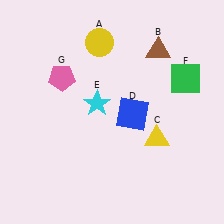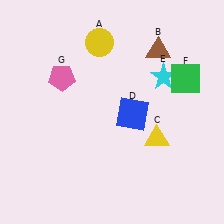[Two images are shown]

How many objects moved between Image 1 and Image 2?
1 object moved between the two images.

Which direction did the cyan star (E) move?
The cyan star (E) moved right.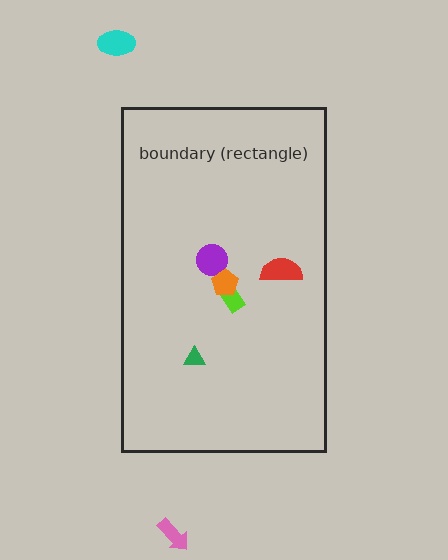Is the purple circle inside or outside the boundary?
Inside.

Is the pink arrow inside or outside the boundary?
Outside.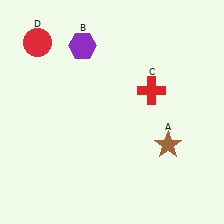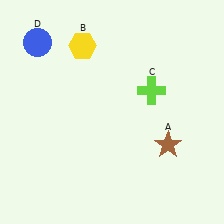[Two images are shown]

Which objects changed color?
B changed from purple to yellow. C changed from red to lime. D changed from red to blue.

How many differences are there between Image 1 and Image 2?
There are 3 differences between the two images.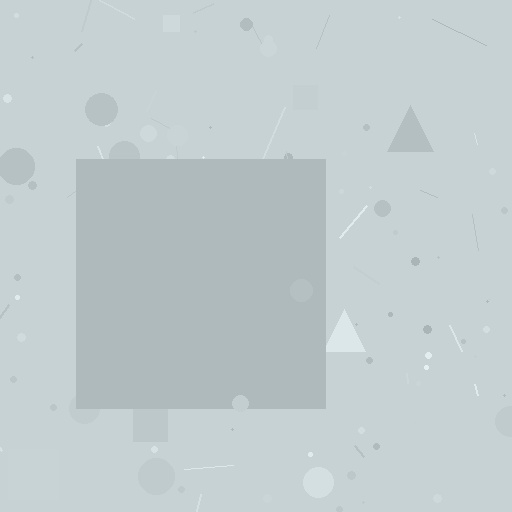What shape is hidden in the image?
A square is hidden in the image.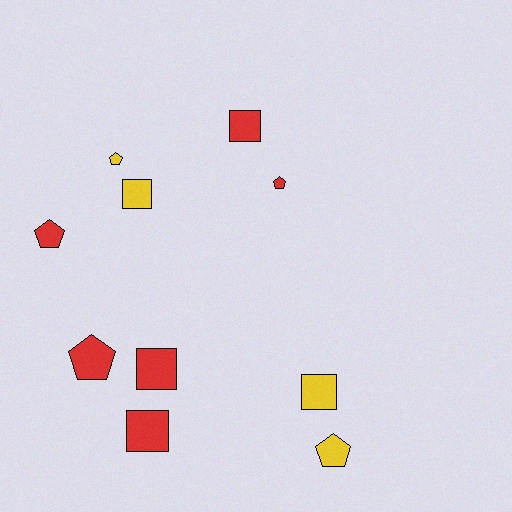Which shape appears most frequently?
Square, with 5 objects.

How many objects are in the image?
There are 10 objects.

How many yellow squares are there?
There are 2 yellow squares.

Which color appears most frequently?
Red, with 6 objects.